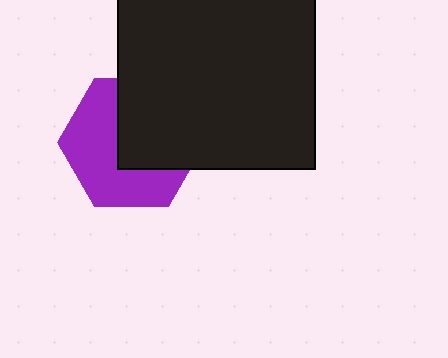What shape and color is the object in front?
The object in front is a black square.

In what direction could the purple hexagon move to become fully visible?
The purple hexagon could move toward the lower-left. That would shift it out from behind the black square entirely.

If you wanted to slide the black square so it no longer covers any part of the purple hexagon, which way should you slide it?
Slide it toward the upper-right — that is the most direct way to separate the two shapes.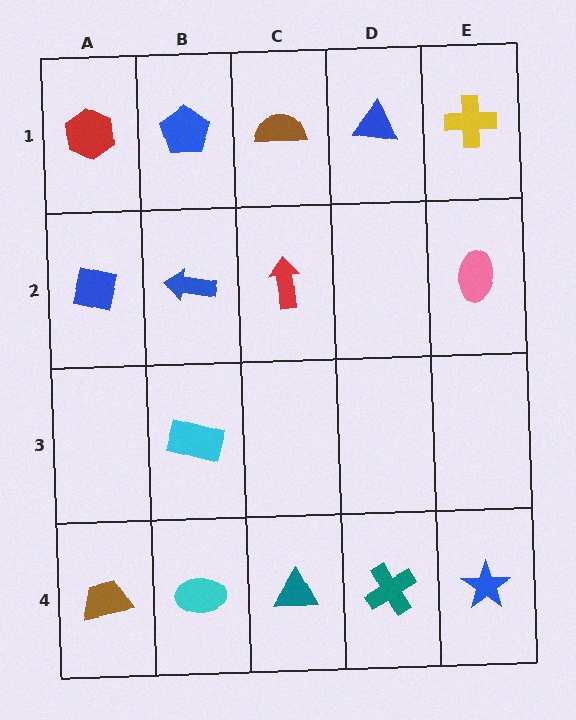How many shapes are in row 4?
5 shapes.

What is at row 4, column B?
A cyan ellipse.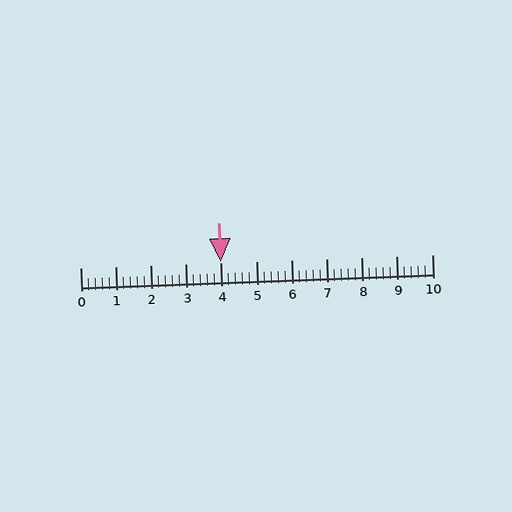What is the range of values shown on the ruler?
The ruler shows values from 0 to 10.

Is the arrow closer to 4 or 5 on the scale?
The arrow is closer to 4.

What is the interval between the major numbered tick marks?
The major tick marks are spaced 1 units apart.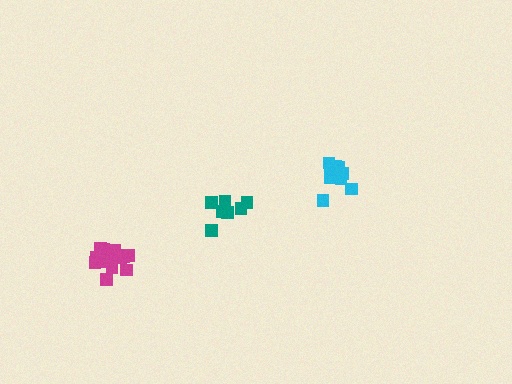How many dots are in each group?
Group 1: 8 dots, Group 2: 9 dots, Group 3: 13 dots (30 total).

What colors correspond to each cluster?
The clusters are colored: teal, cyan, magenta.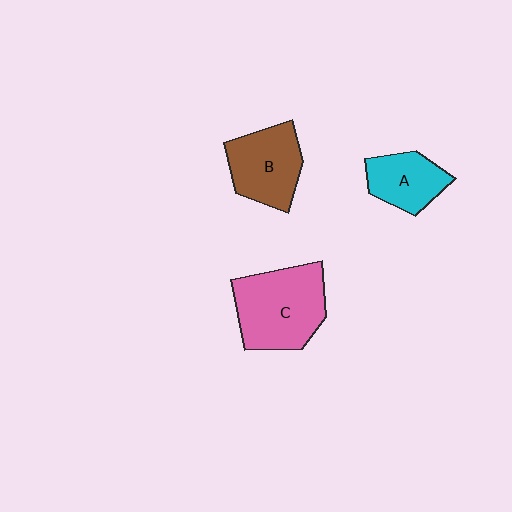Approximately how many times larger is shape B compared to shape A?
Approximately 1.3 times.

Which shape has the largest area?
Shape C (pink).